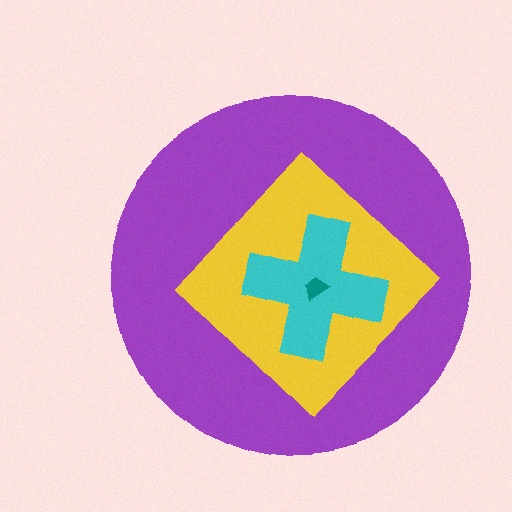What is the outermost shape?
The purple circle.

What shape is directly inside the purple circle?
The yellow diamond.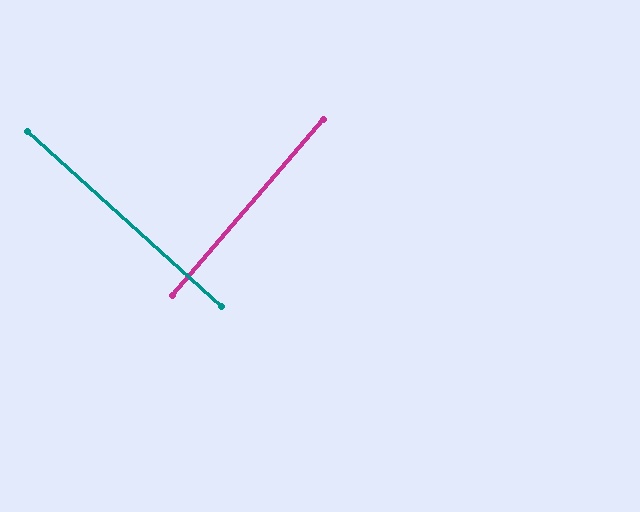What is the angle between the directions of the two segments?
Approximately 89 degrees.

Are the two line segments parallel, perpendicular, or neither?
Perpendicular — they meet at approximately 89°.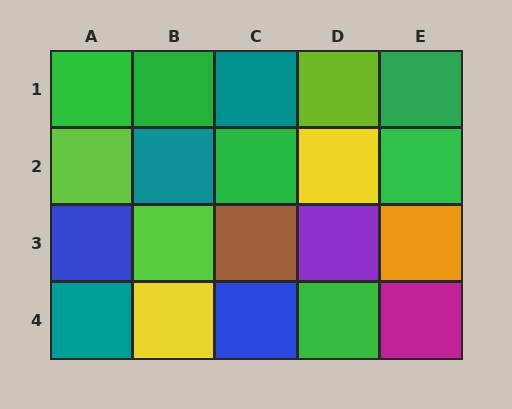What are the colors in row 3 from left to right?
Blue, lime, brown, purple, orange.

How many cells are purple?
1 cell is purple.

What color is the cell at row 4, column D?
Green.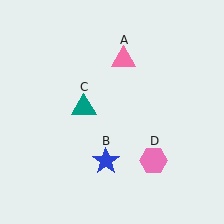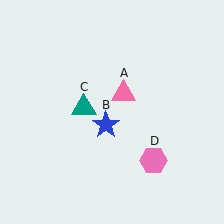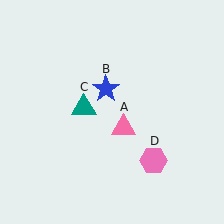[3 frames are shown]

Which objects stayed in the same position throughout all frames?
Teal triangle (object C) and pink hexagon (object D) remained stationary.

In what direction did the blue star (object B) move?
The blue star (object B) moved up.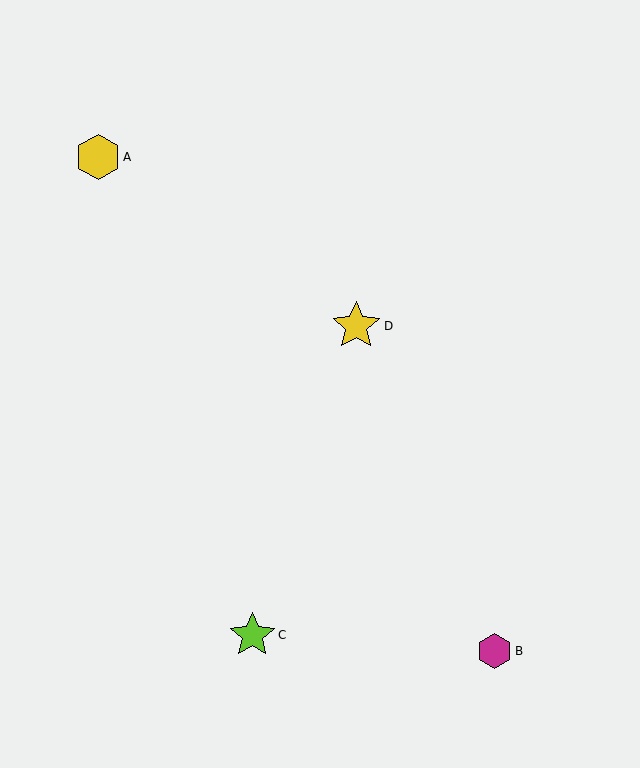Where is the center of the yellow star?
The center of the yellow star is at (356, 326).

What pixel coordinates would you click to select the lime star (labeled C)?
Click at (252, 635) to select the lime star C.